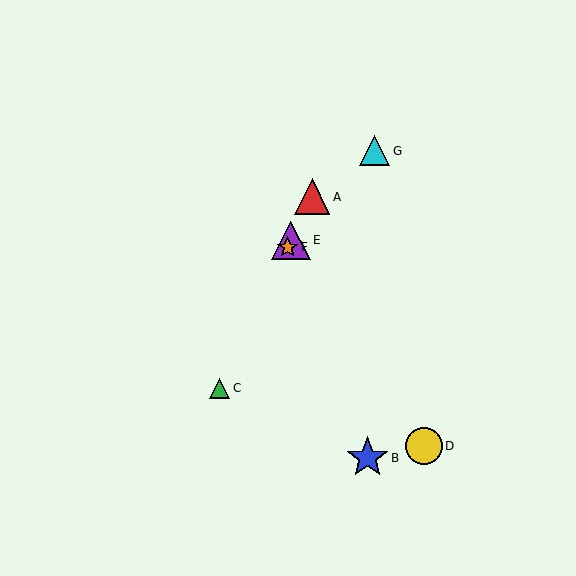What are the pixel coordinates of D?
Object D is at (424, 446).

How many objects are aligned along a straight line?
4 objects (A, C, E, F) are aligned along a straight line.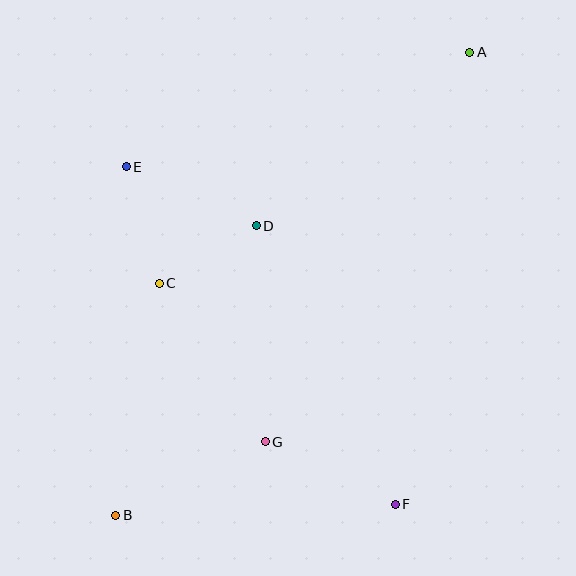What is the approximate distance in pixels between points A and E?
The distance between A and E is approximately 362 pixels.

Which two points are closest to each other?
Points C and D are closest to each other.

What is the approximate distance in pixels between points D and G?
The distance between D and G is approximately 216 pixels.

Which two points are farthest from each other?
Points A and B are farthest from each other.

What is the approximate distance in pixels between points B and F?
The distance between B and F is approximately 280 pixels.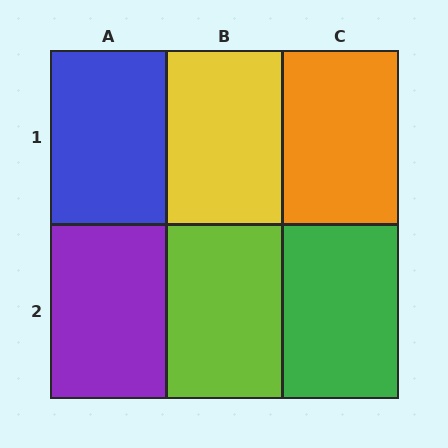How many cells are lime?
1 cell is lime.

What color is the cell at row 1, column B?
Yellow.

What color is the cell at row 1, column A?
Blue.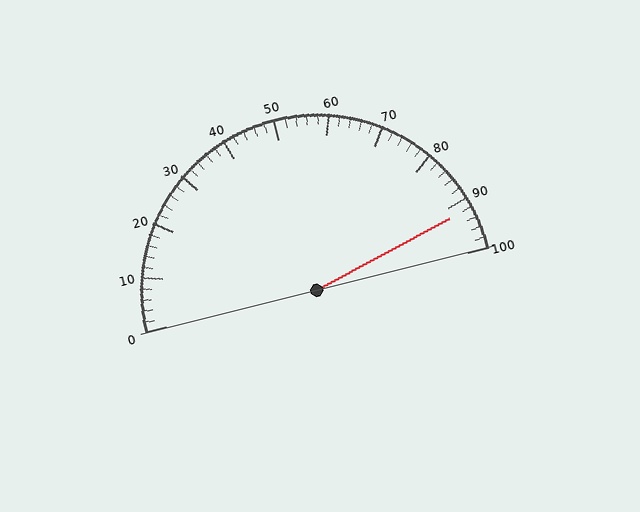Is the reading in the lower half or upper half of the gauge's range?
The reading is in the upper half of the range (0 to 100).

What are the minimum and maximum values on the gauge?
The gauge ranges from 0 to 100.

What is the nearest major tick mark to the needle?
The nearest major tick mark is 90.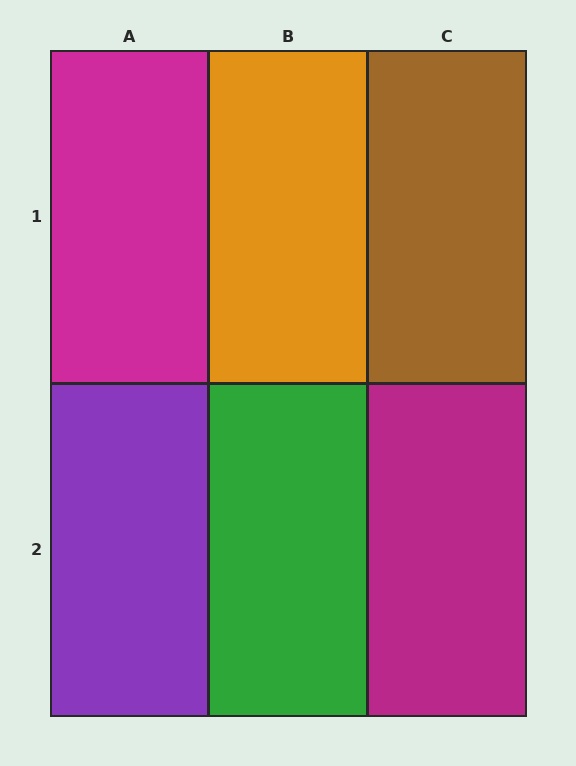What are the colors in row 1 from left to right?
Magenta, orange, brown.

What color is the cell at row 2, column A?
Purple.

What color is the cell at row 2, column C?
Magenta.